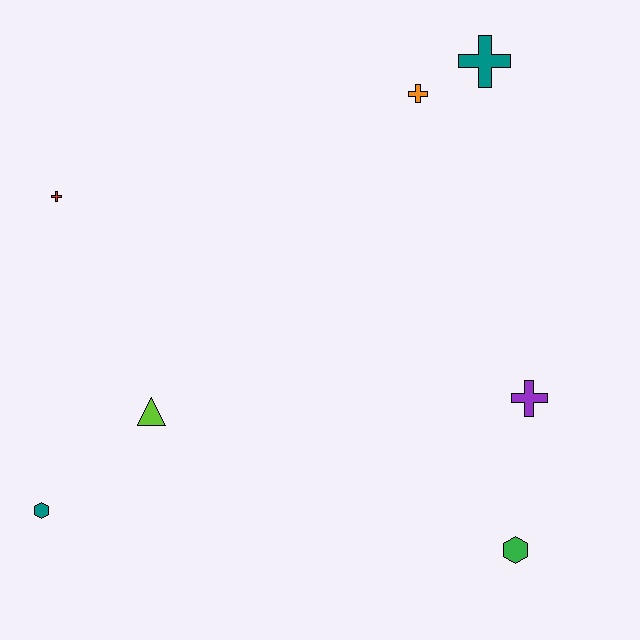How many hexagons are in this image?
There are 2 hexagons.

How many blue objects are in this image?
There are no blue objects.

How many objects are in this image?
There are 7 objects.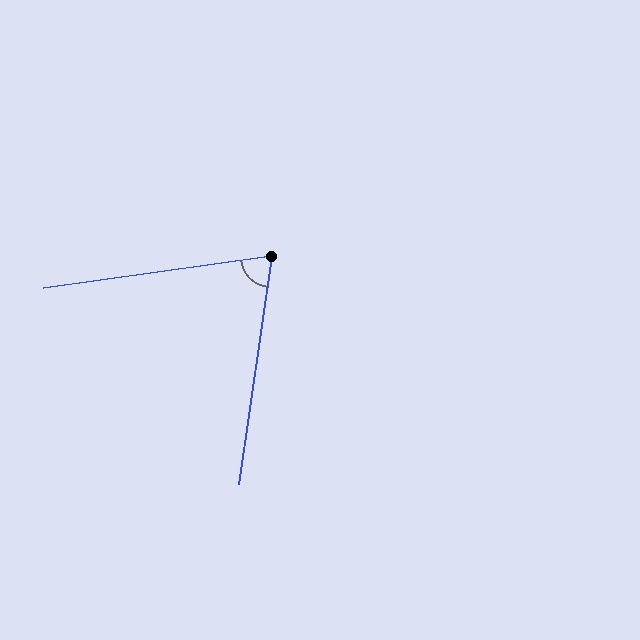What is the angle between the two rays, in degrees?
Approximately 74 degrees.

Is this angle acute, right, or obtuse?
It is acute.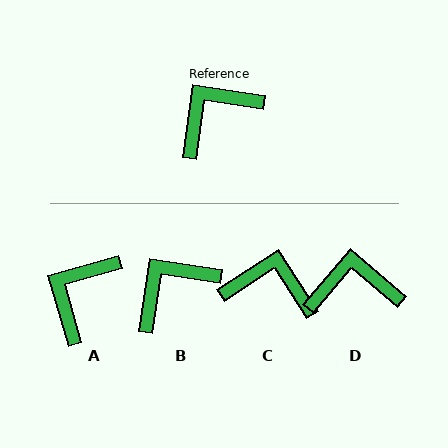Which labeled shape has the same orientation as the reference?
B.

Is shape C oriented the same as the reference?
No, it is off by about 49 degrees.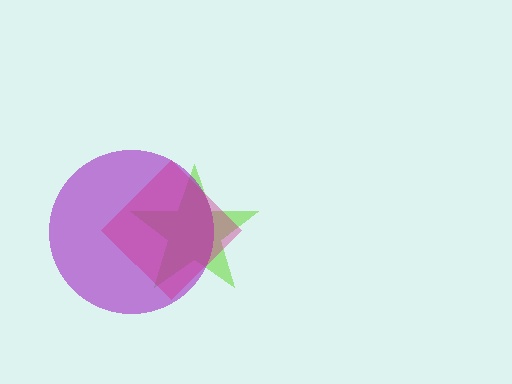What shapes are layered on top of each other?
The layered shapes are: a lime star, a purple circle, a magenta diamond.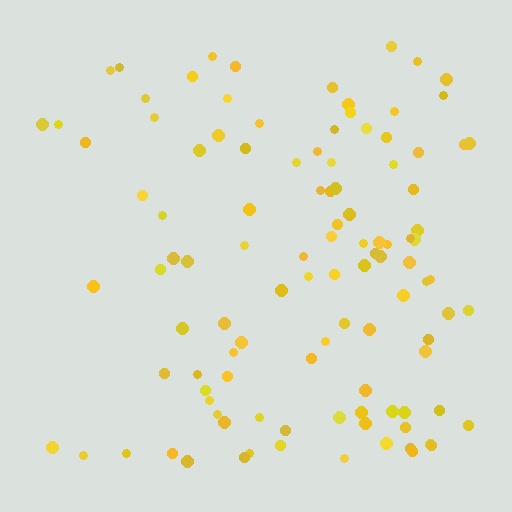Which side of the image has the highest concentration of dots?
The right.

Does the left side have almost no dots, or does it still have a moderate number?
Still a moderate number, just noticeably fewer than the right.